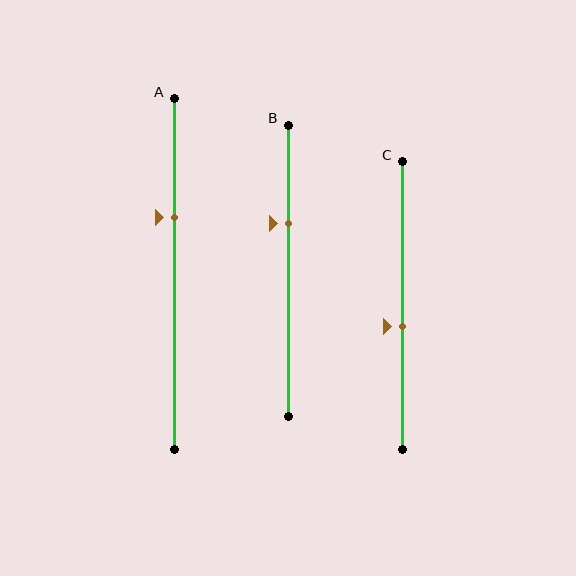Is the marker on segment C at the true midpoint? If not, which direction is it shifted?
No, the marker on segment C is shifted downward by about 7% of the segment length.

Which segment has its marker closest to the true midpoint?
Segment C has its marker closest to the true midpoint.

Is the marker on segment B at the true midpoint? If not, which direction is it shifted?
No, the marker on segment B is shifted upward by about 16% of the segment length.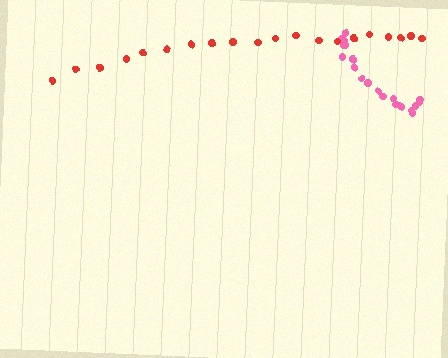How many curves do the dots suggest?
There are 2 distinct paths.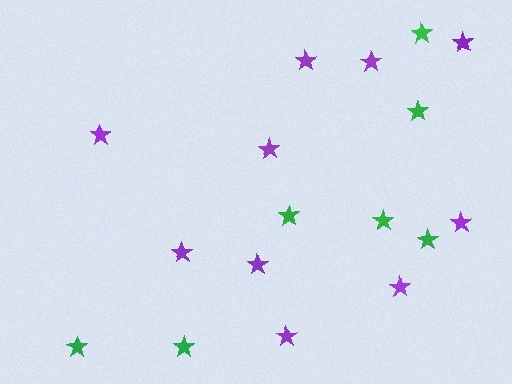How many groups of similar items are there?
There are 2 groups: one group of green stars (7) and one group of purple stars (10).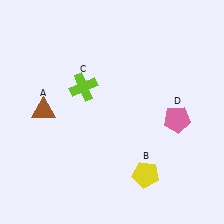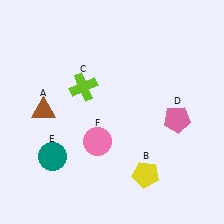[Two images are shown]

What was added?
A teal circle (E), a pink circle (F) were added in Image 2.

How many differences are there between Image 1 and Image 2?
There are 2 differences between the two images.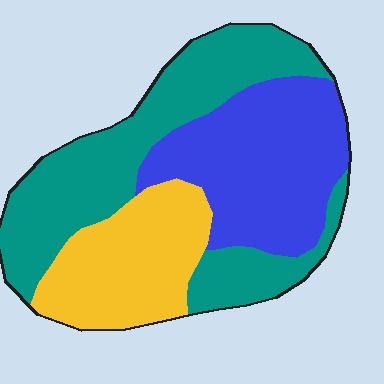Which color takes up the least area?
Yellow, at roughly 25%.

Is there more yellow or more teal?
Teal.